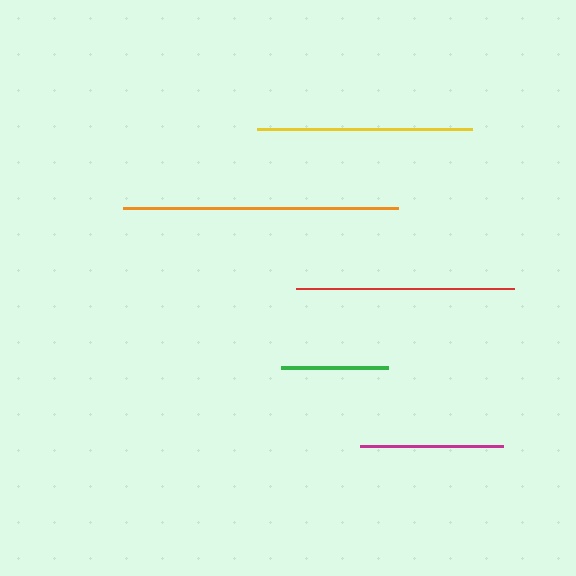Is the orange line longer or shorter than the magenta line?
The orange line is longer than the magenta line.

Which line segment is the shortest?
The green line is the shortest at approximately 107 pixels.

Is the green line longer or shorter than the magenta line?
The magenta line is longer than the green line.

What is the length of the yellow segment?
The yellow segment is approximately 215 pixels long.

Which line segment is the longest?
The orange line is the longest at approximately 275 pixels.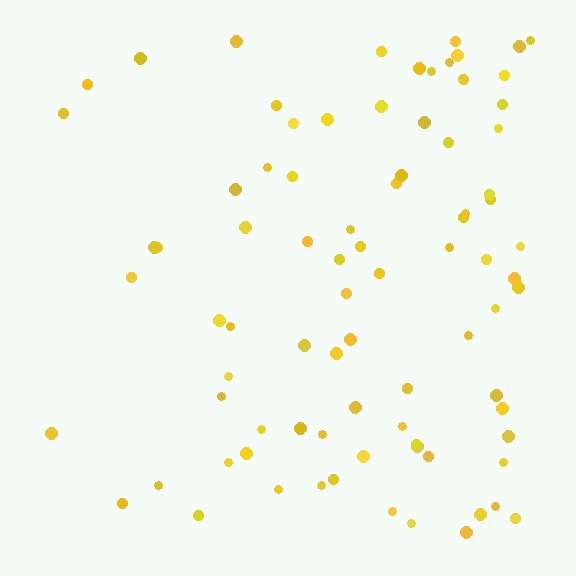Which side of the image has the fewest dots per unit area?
The left.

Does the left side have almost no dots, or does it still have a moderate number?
Still a moderate number, just noticeably fewer than the right.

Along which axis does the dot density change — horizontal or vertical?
Horizontal.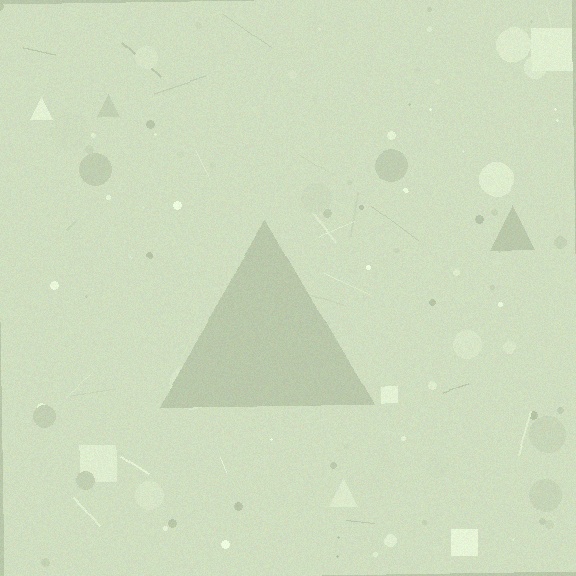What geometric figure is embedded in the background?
A triangle is embedded in the background.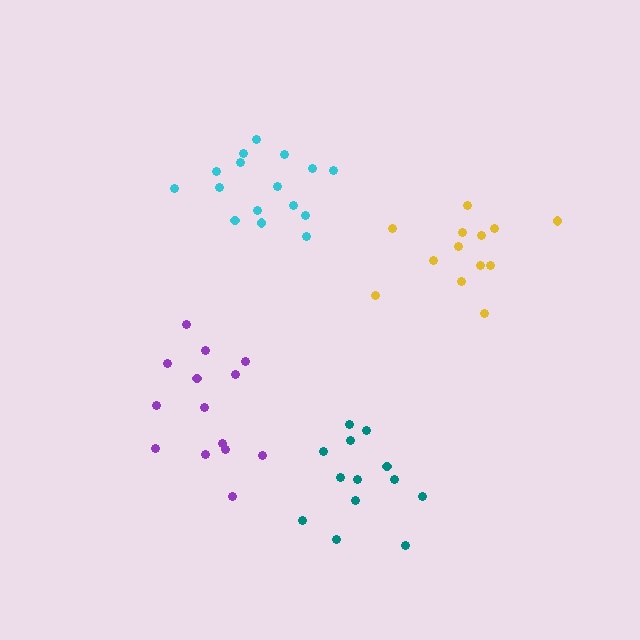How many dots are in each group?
Group 1: 14 dots, Group 2: 16 dots, Group 3: 13 dots, Group 4: 13 dots (56 total).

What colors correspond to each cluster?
The clusters are colored: purple, cyan, teal, yellow.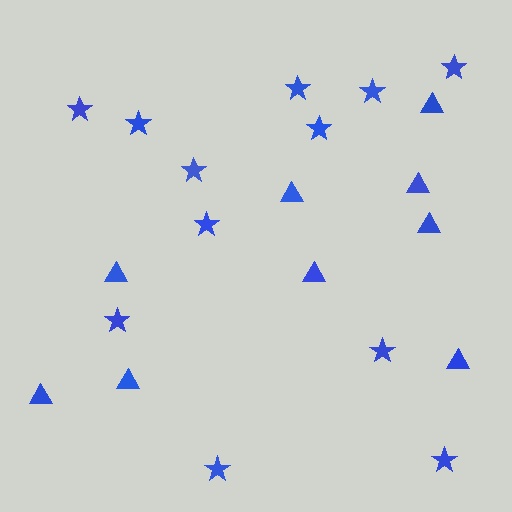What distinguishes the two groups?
There are 2 groups: one group of stars (12) and one group of triangles (9).